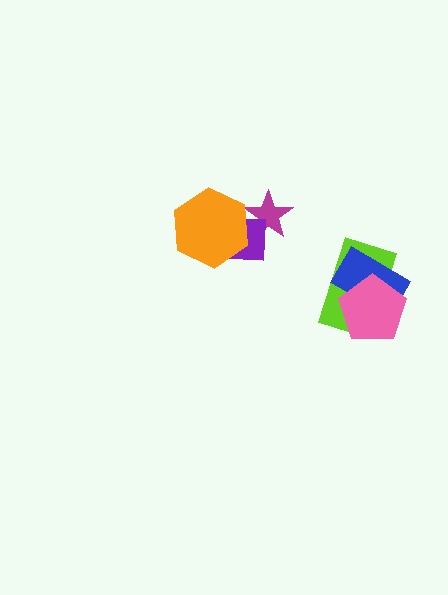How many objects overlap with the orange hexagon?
2 objects overlap with the orange hexagon.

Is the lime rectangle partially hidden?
Yes, it is partially covered by another shape.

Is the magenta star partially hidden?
Yes, it is partially covered by another shape.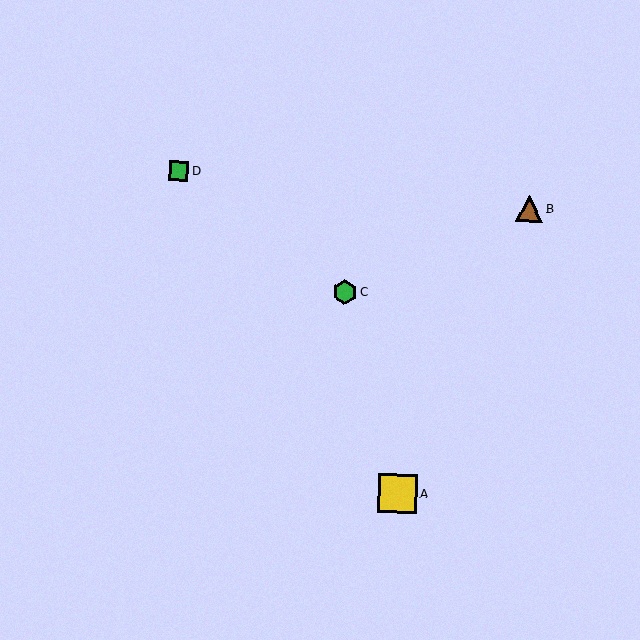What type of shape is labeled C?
Shape C is a green hexagon.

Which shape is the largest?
The yellow square (labeled A) is the largest.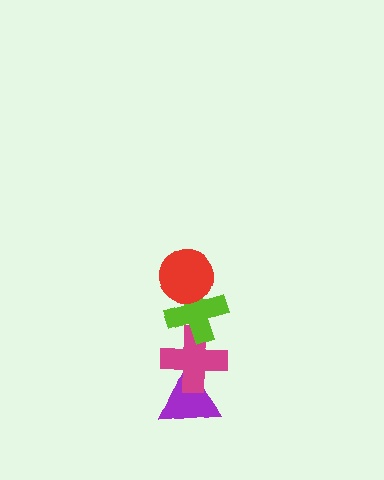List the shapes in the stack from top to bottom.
From top to bottom: the red circle, the lime cross, the magenta cross, the purple triangle.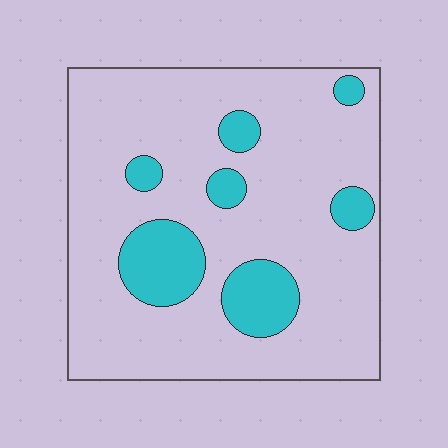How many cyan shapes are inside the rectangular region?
7.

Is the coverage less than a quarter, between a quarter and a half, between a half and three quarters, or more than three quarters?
Less than a quarter.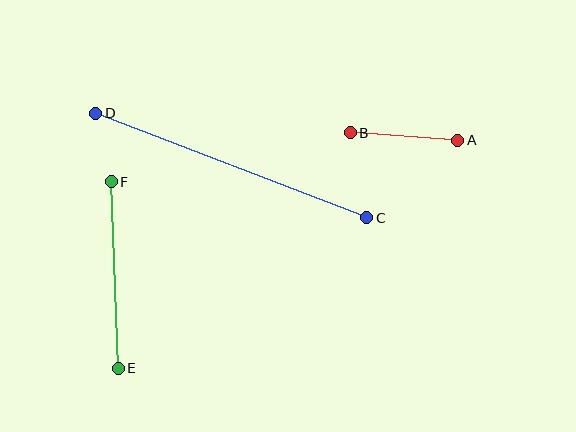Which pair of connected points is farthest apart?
Points C and D are farthest apart.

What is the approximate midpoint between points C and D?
The midpoint is at approximately (231, 166) pixels.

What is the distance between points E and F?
The distance is approximately 186 pixels.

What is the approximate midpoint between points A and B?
The midpoint is at approximately (404, 136) pixels.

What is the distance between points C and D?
The distance is approximately 290 pixels.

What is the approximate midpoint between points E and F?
The midpoint is at approximately (115, 275) pixels.